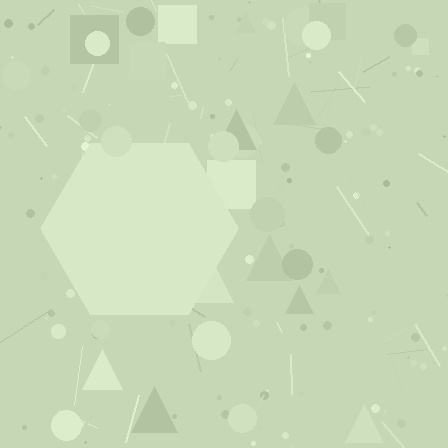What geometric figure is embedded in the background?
A hexagon is embedded in the background.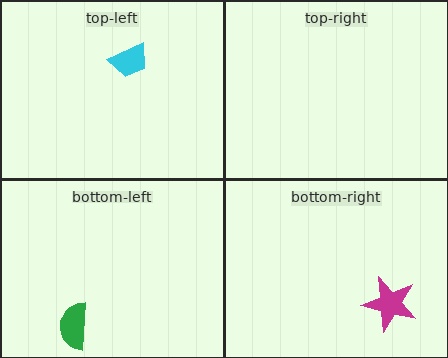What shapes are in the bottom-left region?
The green semicircle.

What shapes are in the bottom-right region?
The magenta star.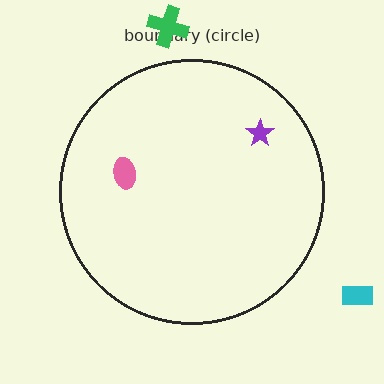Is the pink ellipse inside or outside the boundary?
Inside.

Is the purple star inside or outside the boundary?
Inside.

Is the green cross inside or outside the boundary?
Outside.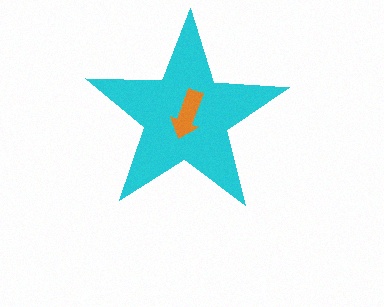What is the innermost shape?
The orange arrow.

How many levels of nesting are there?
2.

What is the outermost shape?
The cyan star.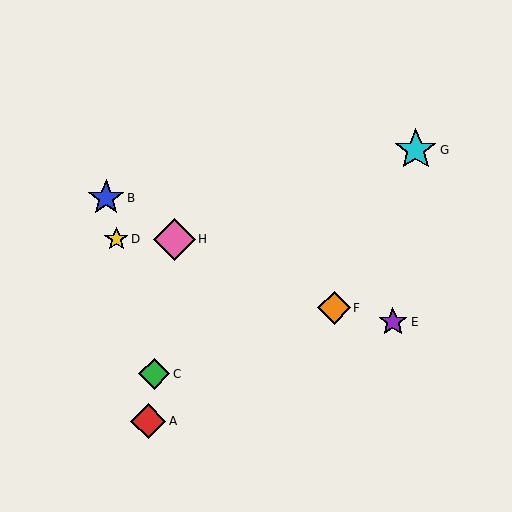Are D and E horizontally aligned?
No, D is at y≈239 and E is at y≈322.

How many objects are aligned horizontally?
2 objects (D, H) are aligned horizontally.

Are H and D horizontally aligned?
Yes, both are at y≈239.